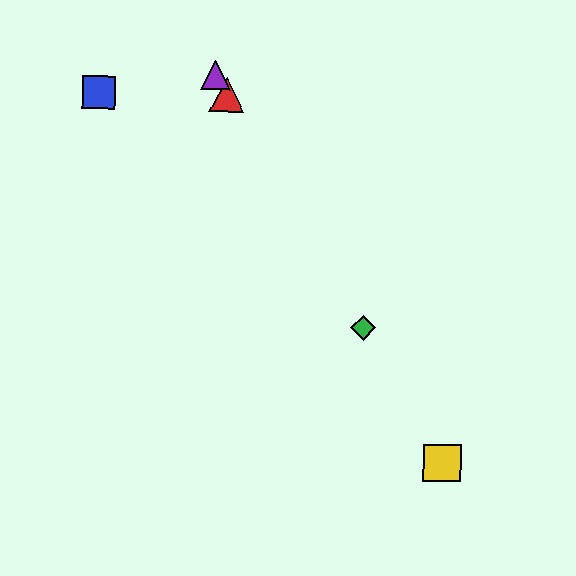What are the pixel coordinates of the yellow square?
The yellow square is at (442, 463).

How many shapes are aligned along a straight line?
4 shapes (the red triangle, the green diamond, the yellow square, the purple triangle) are aligned along a straight line.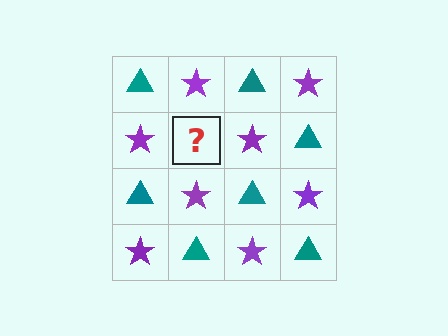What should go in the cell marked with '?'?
The missing cell should contain a teal triangle.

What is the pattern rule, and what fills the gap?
The rule is that it alternates teal triangle and purple star in a checkerboard pattern. The gap should be filled with a teal triangle.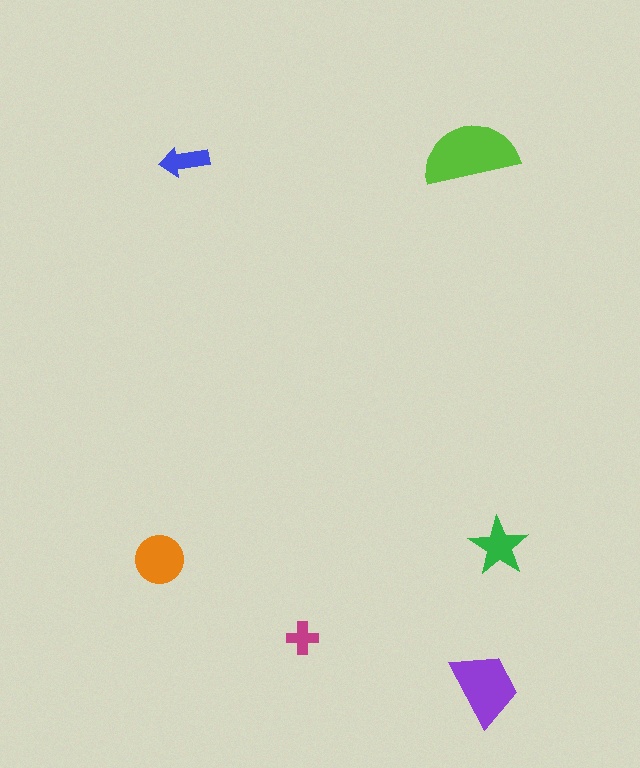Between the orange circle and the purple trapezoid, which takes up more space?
The purple trapezoid.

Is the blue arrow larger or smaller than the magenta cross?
Larger.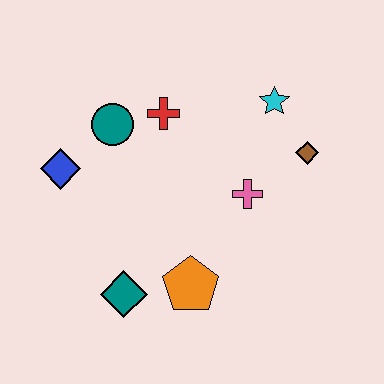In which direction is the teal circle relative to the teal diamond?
The teal circle is above the teal diamond.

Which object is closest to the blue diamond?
The teal circle is closest to the blue diamond.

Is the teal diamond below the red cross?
Yes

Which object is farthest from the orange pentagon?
The cyan star is farthest from the orange pentagon.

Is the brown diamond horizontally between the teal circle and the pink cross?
No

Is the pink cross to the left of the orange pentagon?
No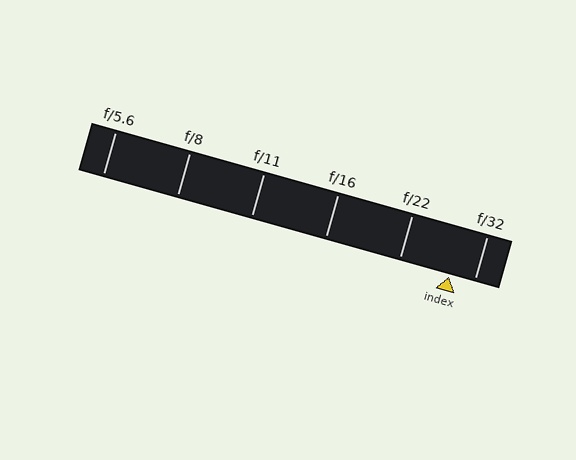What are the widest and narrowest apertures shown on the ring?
The widest aperture shown is f/5.6 and the narrowest is f/32.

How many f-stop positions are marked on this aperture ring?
There are 6 f-stop positions marked.